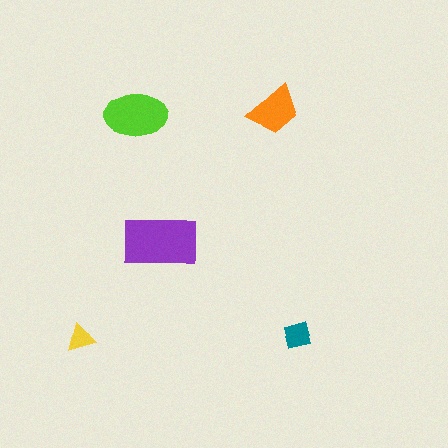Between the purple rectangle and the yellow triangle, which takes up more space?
The purple rectangle.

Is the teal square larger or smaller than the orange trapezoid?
Smaller.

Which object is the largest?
The purple rectangle.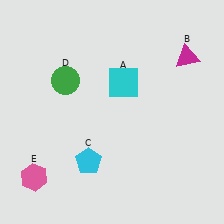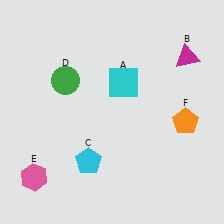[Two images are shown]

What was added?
An orange pentagon (F) was added in Image 2.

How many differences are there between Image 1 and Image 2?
There is 1 difference between the two images.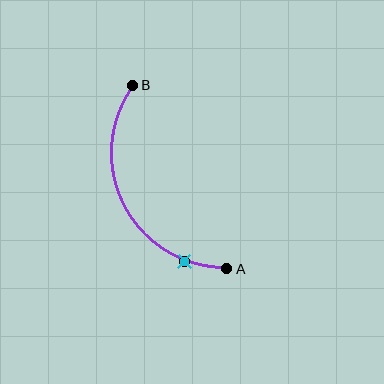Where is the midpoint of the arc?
The arc midpoint is the point on the curve farthest from the straight line joining A and B. It sits to the left of that line.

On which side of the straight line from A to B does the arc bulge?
The arc bulges to the left of the straight line connecting A and B.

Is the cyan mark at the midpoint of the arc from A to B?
No. The cyan mark lies on the arc but is closer to endpoint A. The arc midpoint would be at the point on the curve equidistant along the arc from both A and B.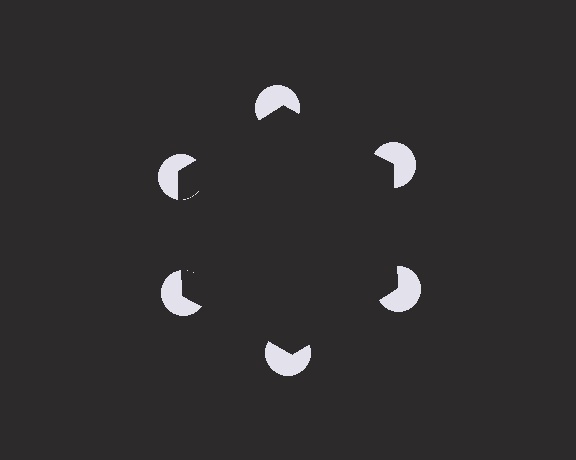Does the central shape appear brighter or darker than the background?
It typically appears slightly darker than the background, even though no actual brightness change is drawn.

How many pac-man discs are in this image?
There are 6 — one at each vertex of the illusory hexagon.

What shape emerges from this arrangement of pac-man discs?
An illusory hexagon — its edges are inferred from the aligned wedge cuts in the pac-man discs, not physically drawn.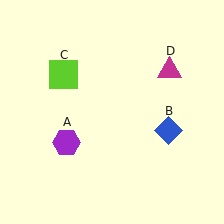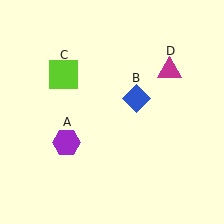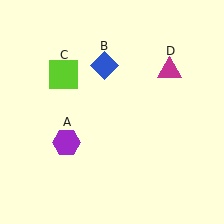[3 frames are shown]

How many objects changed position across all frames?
1 object changed position: blue diamond (object B).